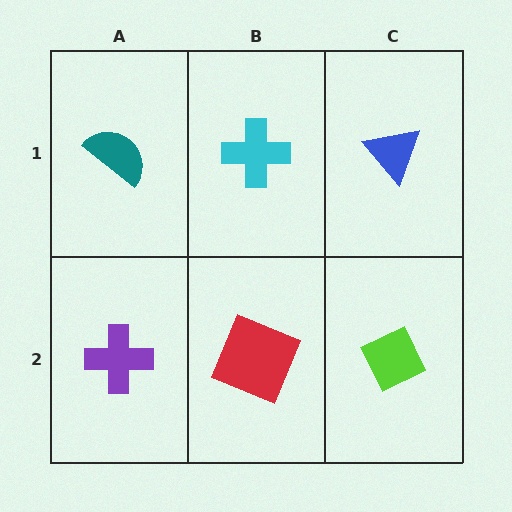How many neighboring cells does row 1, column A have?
2.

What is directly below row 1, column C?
A lime diamond.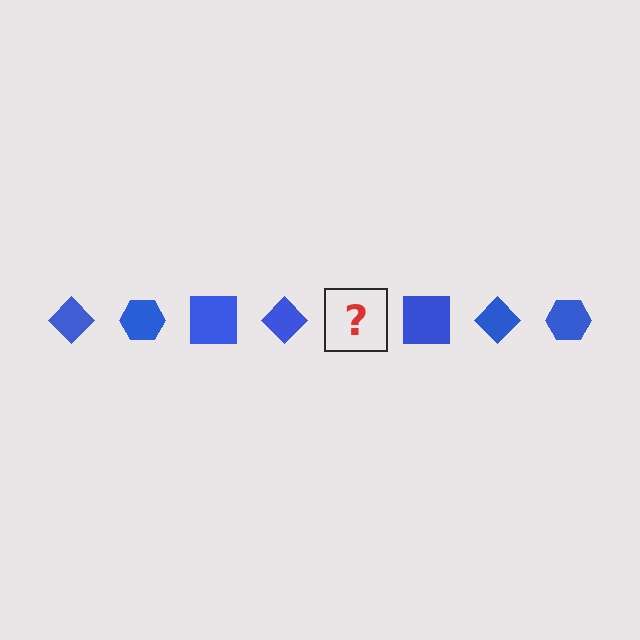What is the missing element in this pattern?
The missing element is a blue hexagon.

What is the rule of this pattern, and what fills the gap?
The rule is that the pattern cycles through diamond, hexagon, square shapes in blue. The gap should be filled with a blue hexagon.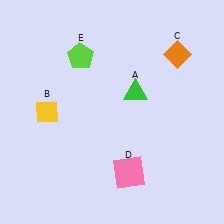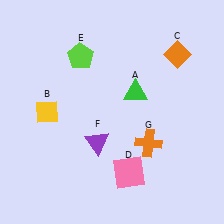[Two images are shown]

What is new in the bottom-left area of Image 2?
A purple triangle (F) was added in the bottom-left area of Image 2.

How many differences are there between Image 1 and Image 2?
There are 2 differences between the two images.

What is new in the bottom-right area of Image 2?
An orange cross (G) was added in the bottom-right area of Image 2.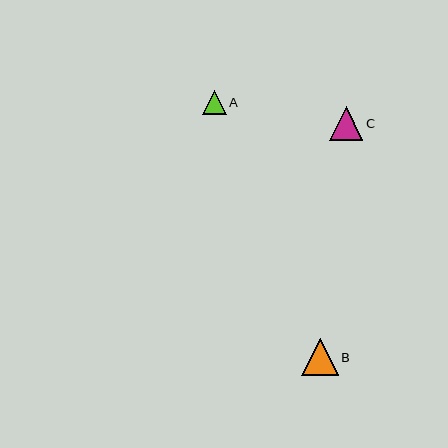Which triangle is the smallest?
Triangle A is the smallest with a size of approximately 24 pixels.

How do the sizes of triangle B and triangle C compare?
Triangle B and triangle C are approximately the same size.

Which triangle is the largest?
Triangle B is the largest with a size of approximately 36 pixels.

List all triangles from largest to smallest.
From largest to smallest: B, C, A.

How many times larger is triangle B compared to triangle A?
Triangle B is approximately 1.5 times the size of triangle A.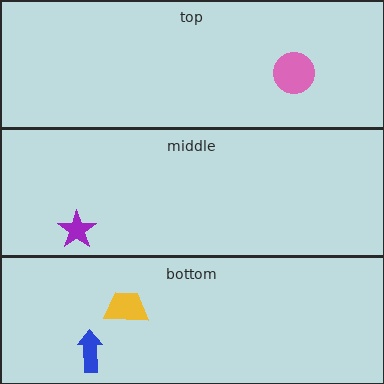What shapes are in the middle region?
The purple star.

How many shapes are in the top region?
1.